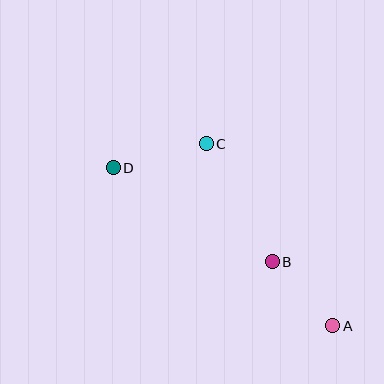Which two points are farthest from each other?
Points A and D are farthest from each other.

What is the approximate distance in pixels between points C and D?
The distance between C and D is approximately 96 pixels.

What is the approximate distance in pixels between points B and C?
The distance between B and C is approximately 135 pixels.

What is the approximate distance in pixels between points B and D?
The distance between B and D is approximately 184 pixels.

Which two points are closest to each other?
Points A and B are closest to each other.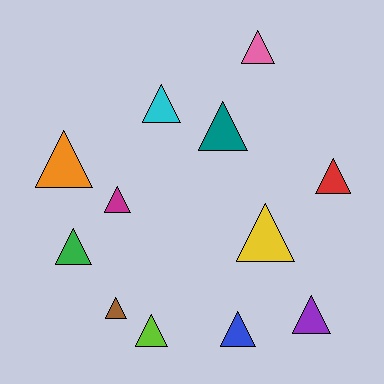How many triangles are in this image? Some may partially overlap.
There are 12 triangles.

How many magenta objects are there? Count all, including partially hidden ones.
There is 1 magenta object.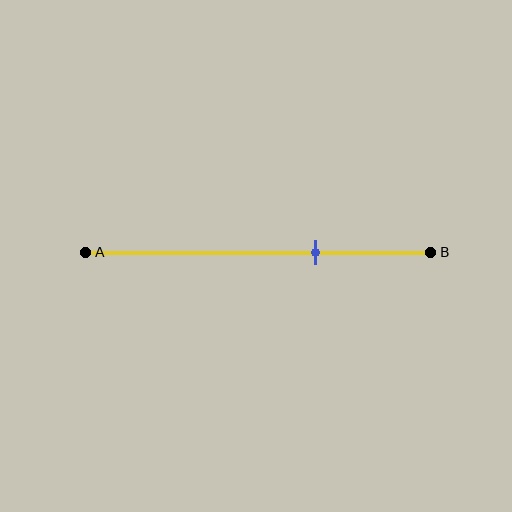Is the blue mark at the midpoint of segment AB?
No, the mark is at about 65% from A, not at the 50% midpoint.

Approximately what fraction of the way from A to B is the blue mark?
The blue mark is approximately 65% of the way from A to B.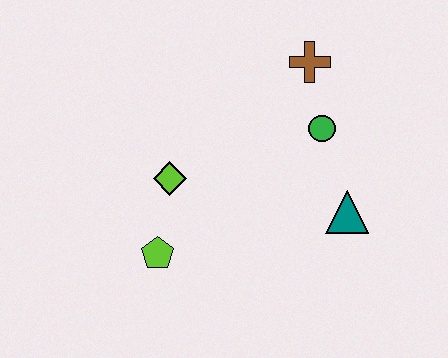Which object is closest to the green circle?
The brown cross is closest to the green circle.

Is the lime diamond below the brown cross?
Yes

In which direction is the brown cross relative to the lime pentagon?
The brown cross is above the lime pentagon.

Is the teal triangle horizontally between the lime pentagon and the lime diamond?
No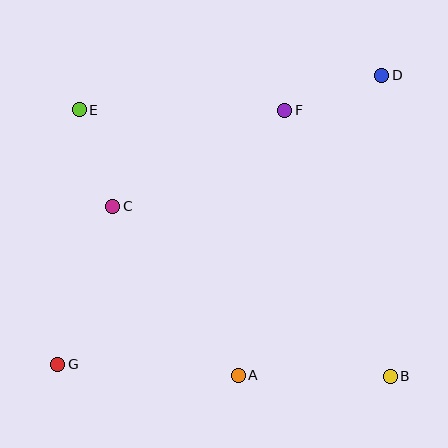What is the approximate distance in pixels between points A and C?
The distance between A and C is approximately 211 pixels.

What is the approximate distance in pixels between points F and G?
The distance between F and G is approximately 341 pixels.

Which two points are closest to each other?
Points C and E are closest to each other.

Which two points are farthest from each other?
Points D and G are farthest from each other.